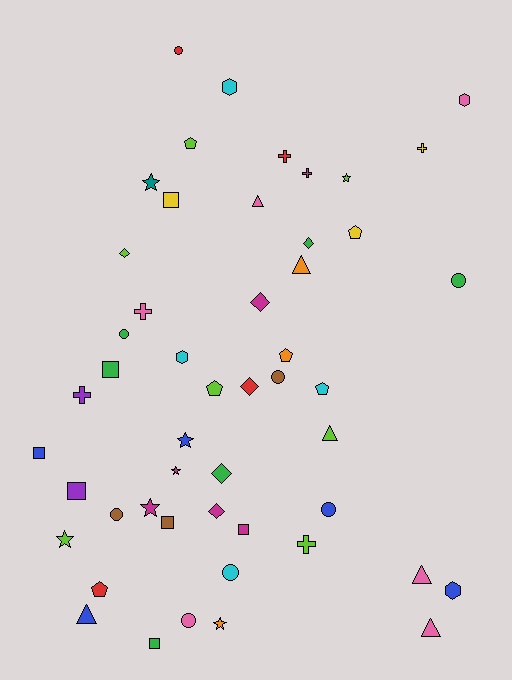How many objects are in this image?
There are 50 objects.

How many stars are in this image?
There are 7 stars.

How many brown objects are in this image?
There are 3 brown objects.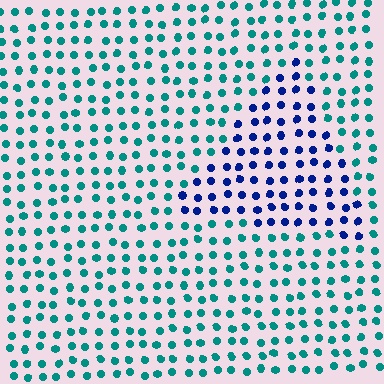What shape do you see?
I see a triangle.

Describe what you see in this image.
The image is filled with small teal elements in a uniform arrangement. A triangle-shaped region is visible where the elements are tinted to a slightly different hue, forming a subtle color boundary.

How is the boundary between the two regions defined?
The boundary is defined purely by a slight shift in hue (about 54 degrees). Spacing, size, and orientation are identical on both sides.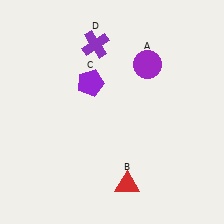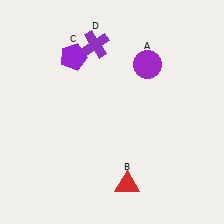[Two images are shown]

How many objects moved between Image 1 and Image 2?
1 object moved between the two images.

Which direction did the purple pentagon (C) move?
The purple pentagon (C) moved up.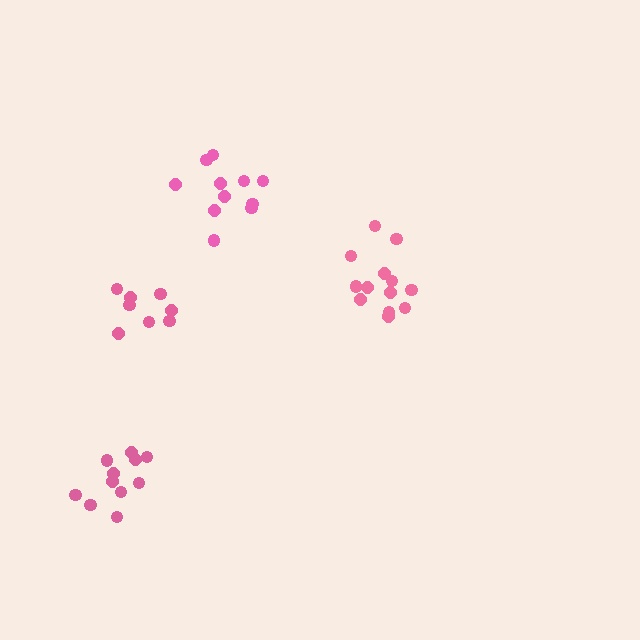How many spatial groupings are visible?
There are 4 spatial groupings.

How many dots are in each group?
Group 1: 13 dots, Group 2: 11 dots, Group 3: 11 dots, Group 4: 8 dots (43 total).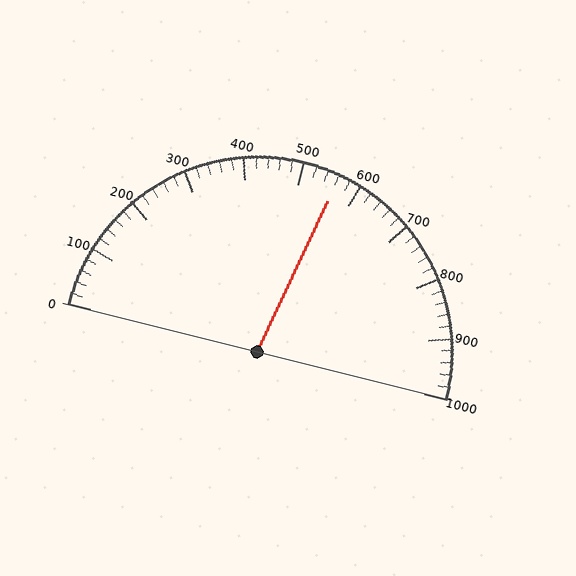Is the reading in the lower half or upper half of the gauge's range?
The reading is in the upper half of the range (0 to 1000).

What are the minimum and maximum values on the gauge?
The gauge ranges from 0 to 1000.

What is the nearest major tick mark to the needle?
The nearest major tick mark is 600.